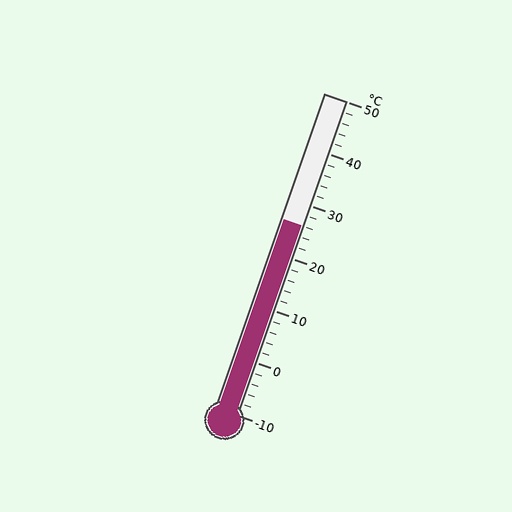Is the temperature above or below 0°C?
The temperature is above 0°C.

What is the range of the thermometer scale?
The thermometer scale ranges from -10°C to 50°C.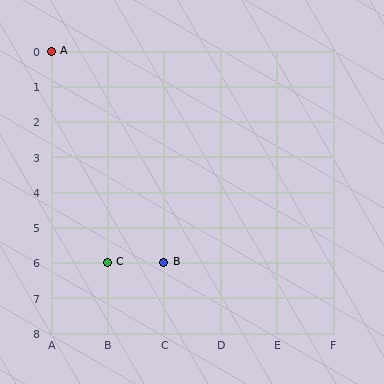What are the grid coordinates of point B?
Point B is at grid coordinates (C, 6).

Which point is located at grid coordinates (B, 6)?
Point C is at (B, 6).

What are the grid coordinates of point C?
Point C is at grid coordinates (B, 6).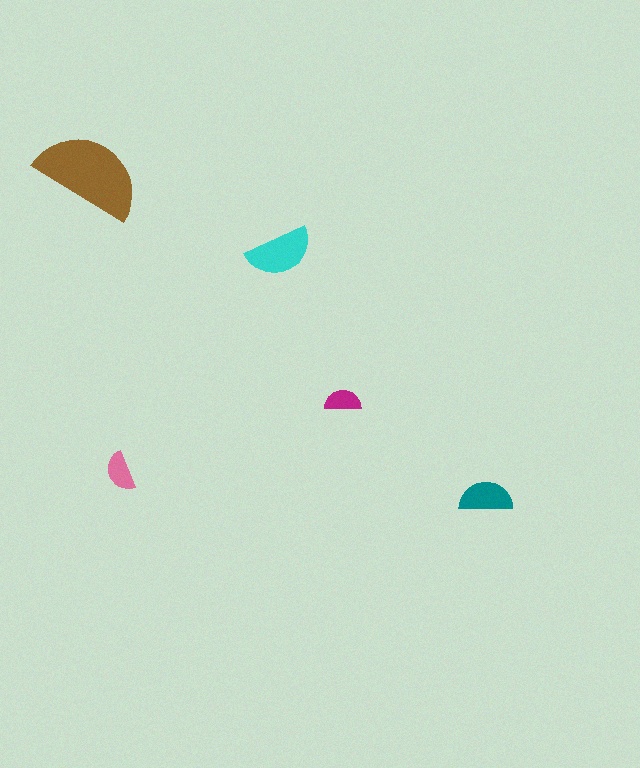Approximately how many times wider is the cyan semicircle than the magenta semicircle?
About 2 times wider.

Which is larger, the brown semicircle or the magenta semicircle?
The brown one.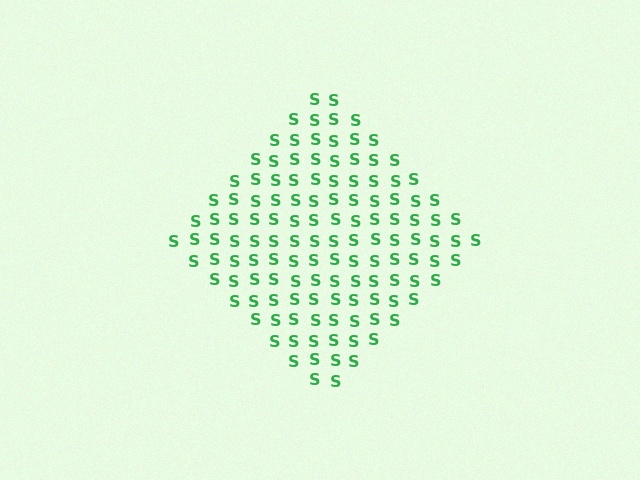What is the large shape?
The large shape is a diamond.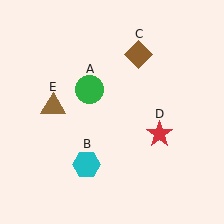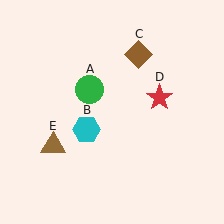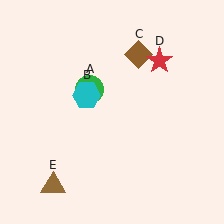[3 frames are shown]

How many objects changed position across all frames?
3 objects changed position: cyan hexagon (object B), red star (object D), brown triangle (object E).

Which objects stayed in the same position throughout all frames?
Green circle (object A) and brown diamond (object C) remained stationary.